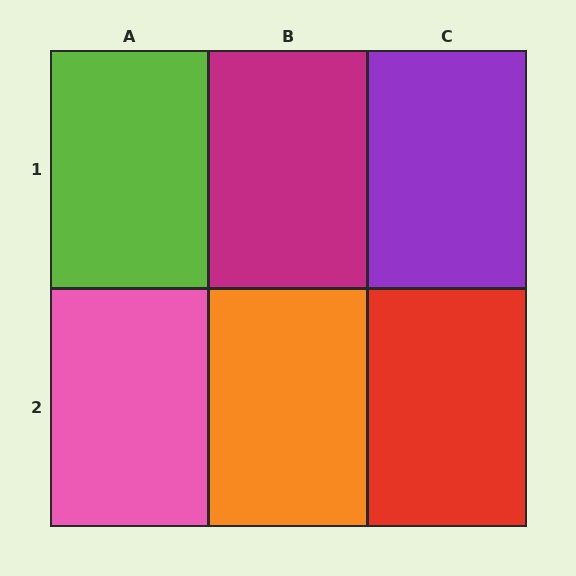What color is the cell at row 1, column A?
Lime.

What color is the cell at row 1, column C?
Purple.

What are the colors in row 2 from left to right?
Pink, orange, red.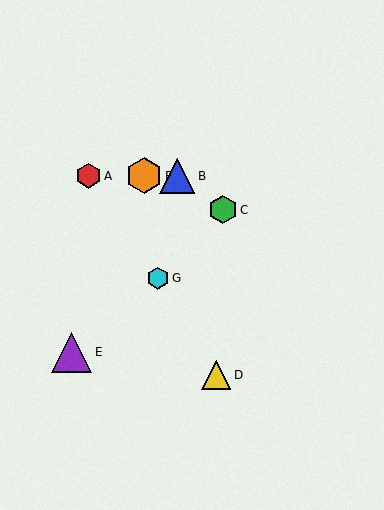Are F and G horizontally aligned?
No, F is at y≈176 and G is at y≈278.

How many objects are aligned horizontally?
3 objects (A, B, F) are aligned horizontally.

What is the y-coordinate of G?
Object G is at y≈278.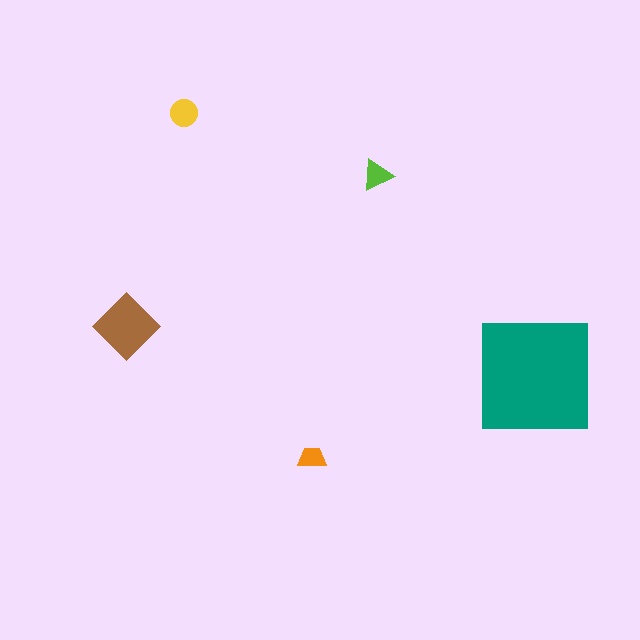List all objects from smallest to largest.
The orange trapezoid, the lime triangle, the yellow circle, the brown diamond, the teal square.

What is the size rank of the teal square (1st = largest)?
1st.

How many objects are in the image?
There are 5 objects in the image.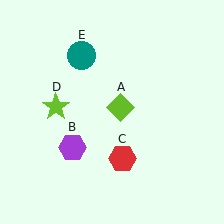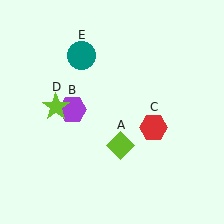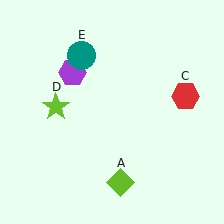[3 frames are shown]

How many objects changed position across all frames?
3 objects changed position: lime diamond (object A), purple hexagon (object B), red hexagon (object C).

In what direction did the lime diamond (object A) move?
The lime diamond (object A) moved down.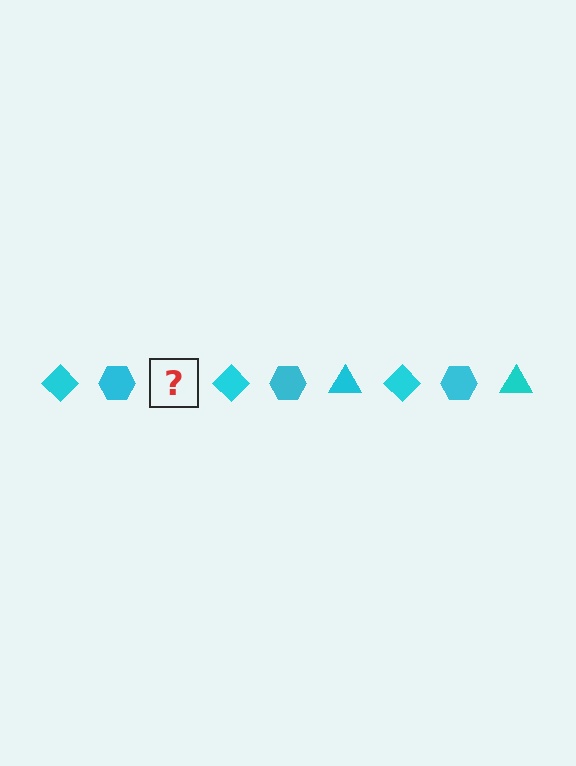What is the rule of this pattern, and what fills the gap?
The rule is that the pattern cycles through diamond, hexagon, triangle shapes in cyan. The gap should be filled with a cyan triangle.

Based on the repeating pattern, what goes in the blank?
The blank should be a cyan triangle.